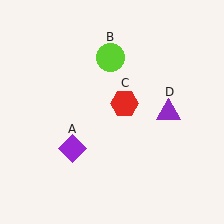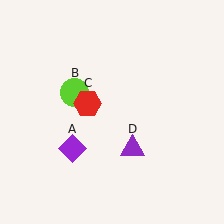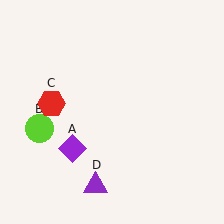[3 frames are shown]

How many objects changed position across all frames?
3 objects changed position: lime circle (object B), red hexagon (object C), purple triangle (object D).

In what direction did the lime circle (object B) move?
The lime circle (object B) moved down and to the left.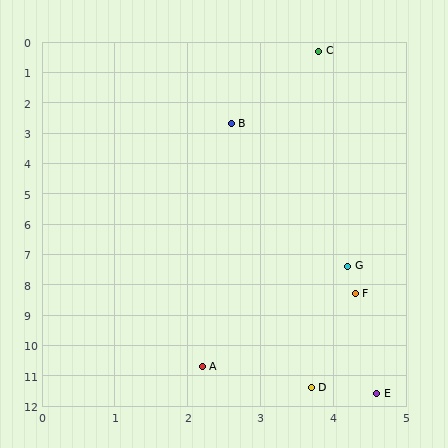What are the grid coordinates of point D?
Point D is at approximately (3.7, 11.4).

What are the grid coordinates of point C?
Point C is at approximately (3.8, 0.3).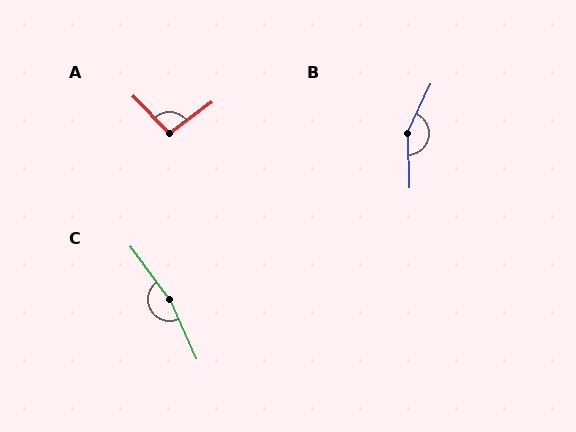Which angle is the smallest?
A, at approximately 97 degrees.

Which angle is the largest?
C, at approximately 168 degrees.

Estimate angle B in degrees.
Approximately 153 degrees.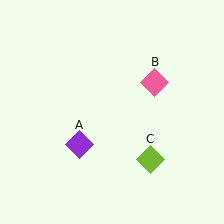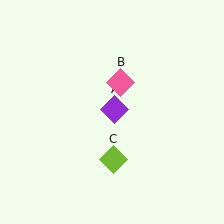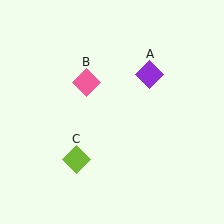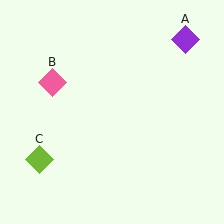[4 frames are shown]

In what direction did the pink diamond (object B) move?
The pink diamond (object B) moved left.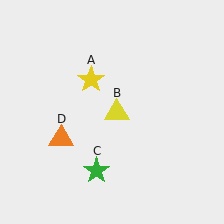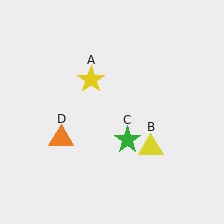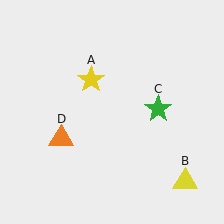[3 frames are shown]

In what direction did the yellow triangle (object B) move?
The yellow triangle (object B) moved down and to the right.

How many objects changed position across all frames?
2 objects changed position: yellow triangle (object B), green star (object C).